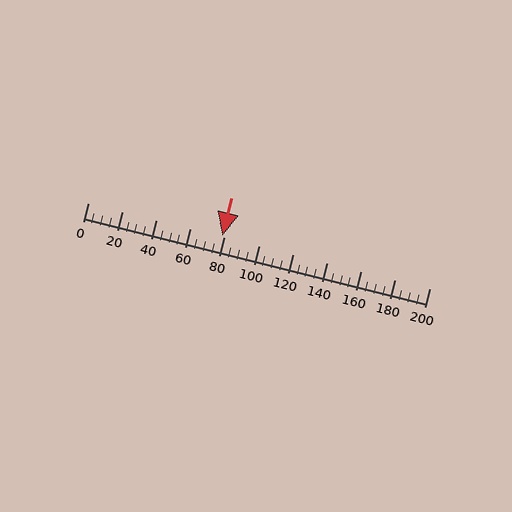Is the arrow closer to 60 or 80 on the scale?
The arrow is closer to 80.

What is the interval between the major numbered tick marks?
The major tick marks are spaced 20 units apart.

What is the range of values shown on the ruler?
The ruler shows values from 0 to 200.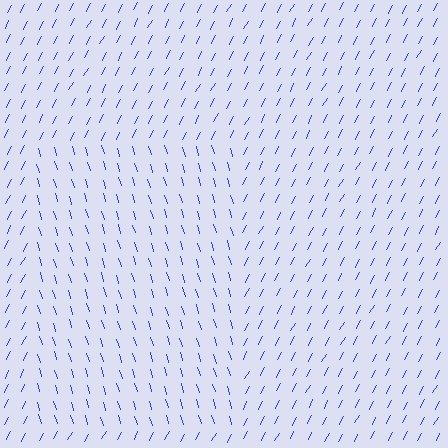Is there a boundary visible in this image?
Yes, there is a texture boundary formed by a change in line orientation.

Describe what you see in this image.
The image is filled with small blue line segments. A rectangle region in the image has lines oriented differently from the surrounding lines, creating a visible texture boundary.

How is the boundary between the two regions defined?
The boundary is defined purely by a change in line orientation (approximately 45 degrees difference). All lines are the same color and thickness.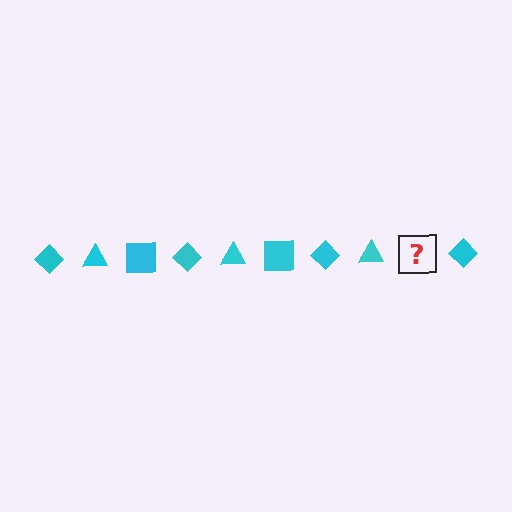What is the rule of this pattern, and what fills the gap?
The rule is that the pattern cycles through diamond, triangle, square shapes in cyan. The gap should be filled with a cyan square.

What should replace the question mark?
The question mark should be replaced with a cyan square.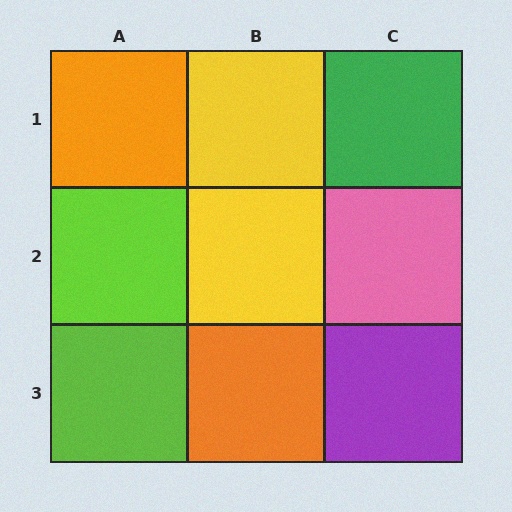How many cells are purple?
1 cell is purple.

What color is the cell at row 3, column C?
Purple.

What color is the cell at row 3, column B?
Orange.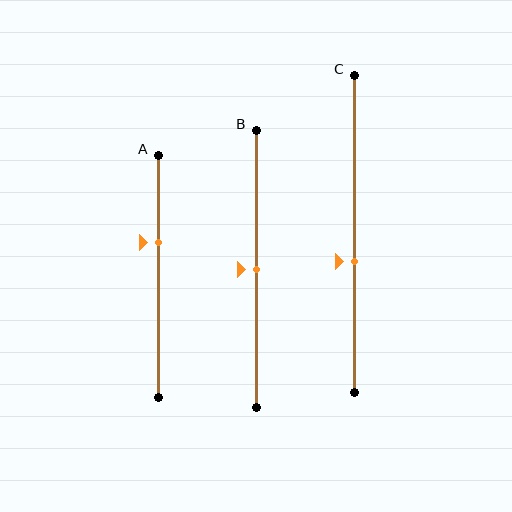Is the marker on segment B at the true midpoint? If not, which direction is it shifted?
Yes, the marker on segment B is at the true midpoint.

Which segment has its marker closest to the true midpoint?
Segment B has its marker closest to the true midpoint.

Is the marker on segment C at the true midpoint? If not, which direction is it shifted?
No, the marker on segment C is shifted downward by about 8% of the segment length.